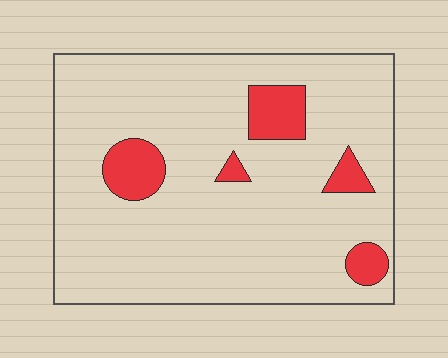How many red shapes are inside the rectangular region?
5.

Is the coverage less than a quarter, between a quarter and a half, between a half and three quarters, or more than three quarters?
Less than a quarter.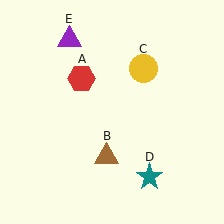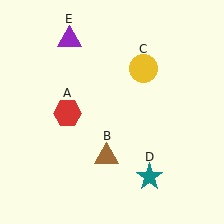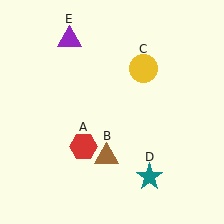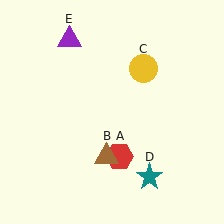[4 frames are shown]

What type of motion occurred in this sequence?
The red hexagon (object A) rotated counterclockwise around the center of the scene.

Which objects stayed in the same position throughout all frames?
Brown triangle (object B) and yellow circle (object C) and teal star (object D) and purple triangle (object E) remained stationary.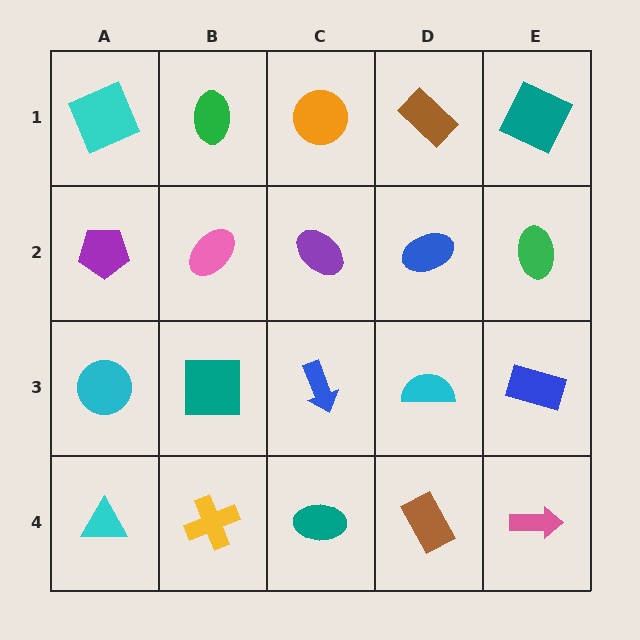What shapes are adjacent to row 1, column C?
A purple ellipse (row 2, column C), a green ellipse (row 1, column B), a brown rectangle (row 1, column D).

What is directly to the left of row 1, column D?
An orange circle.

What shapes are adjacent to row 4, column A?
A cyan circle (row 3, column A), a yellow cross (row 4, column B).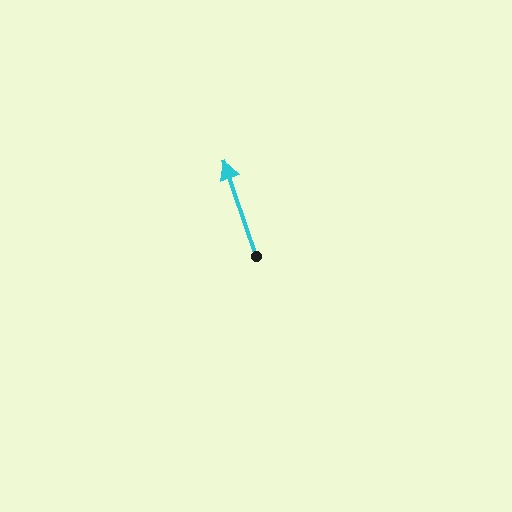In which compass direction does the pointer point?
North.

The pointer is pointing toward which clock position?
Roughly 11 o'clock.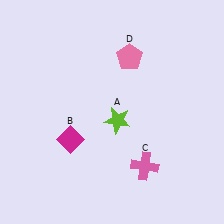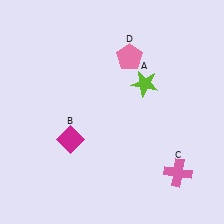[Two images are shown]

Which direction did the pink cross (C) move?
The pink cross (C) moved right.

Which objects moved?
The objects that moved are: the lime star (A), the pink cross (C).